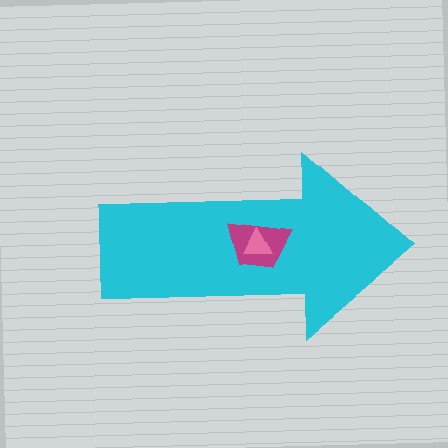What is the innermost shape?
The pink triangle.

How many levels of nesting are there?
3.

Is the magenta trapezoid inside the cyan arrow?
Yes.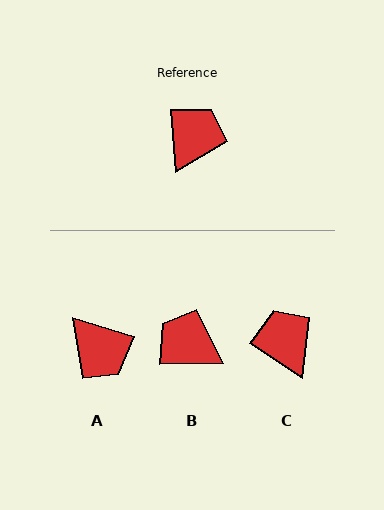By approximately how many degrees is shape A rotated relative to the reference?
Approximately 112 degrees clockwise.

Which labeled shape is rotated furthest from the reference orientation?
A, about 112 degrees away.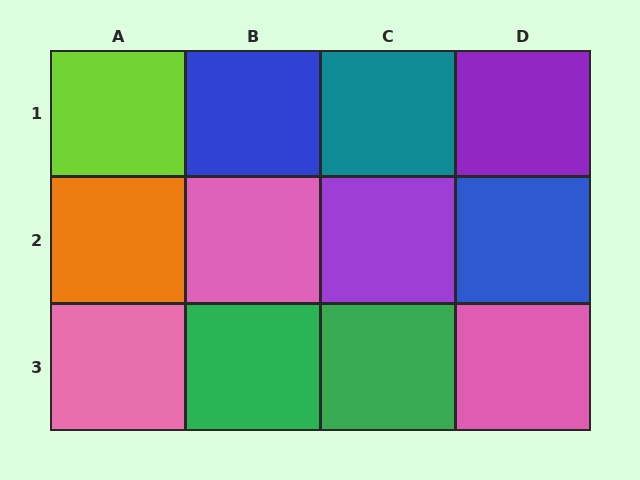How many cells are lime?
1 cell is lime.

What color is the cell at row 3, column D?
Pink.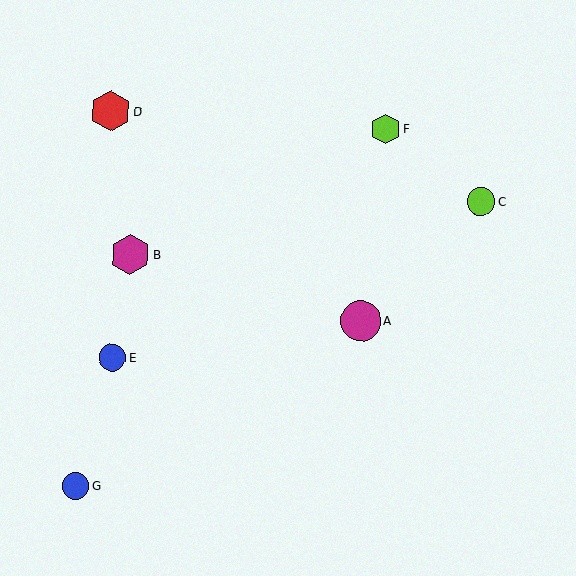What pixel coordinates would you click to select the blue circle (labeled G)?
Click at (75, 486) to select the blue circle G.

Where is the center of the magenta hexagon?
The center of the magenta hexagon is at (130, 255).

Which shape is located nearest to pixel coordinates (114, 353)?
The blue circle (labeled E) at (112, 357) is nearest to that location.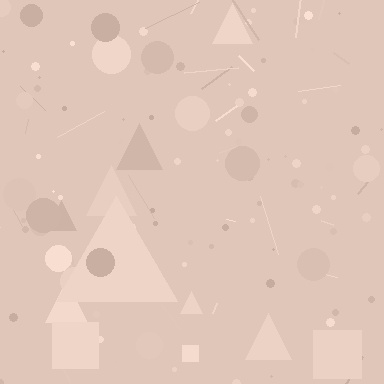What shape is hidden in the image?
A triangle is hidden in the image.